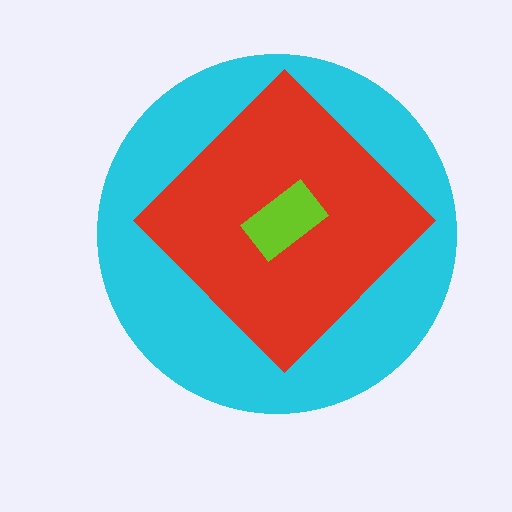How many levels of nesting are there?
3.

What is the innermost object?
The lime rectangle.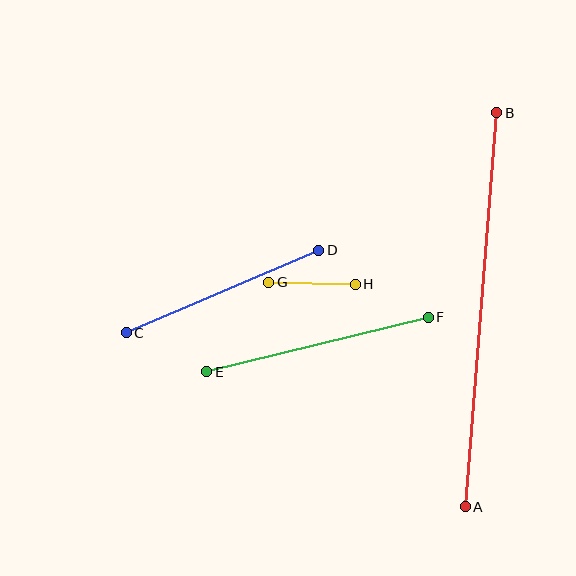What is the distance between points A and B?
The distance is approximately 395 pixels.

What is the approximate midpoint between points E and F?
The midpoint is at approximately (317, 345) pixels.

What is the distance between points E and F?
The distance is approximately 228 pixels.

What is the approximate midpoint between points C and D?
The midpoint is at approximately (222, 292) pixels.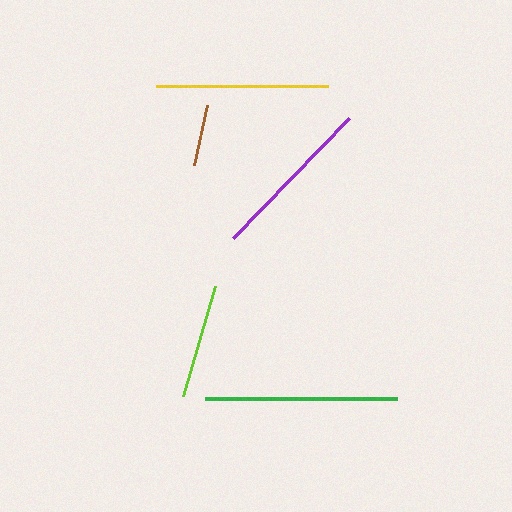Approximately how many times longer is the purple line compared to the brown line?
The purple line is approximately 2.7 times the length of the brown line.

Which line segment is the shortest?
The brown line is the shortest at approximately 61 pixels.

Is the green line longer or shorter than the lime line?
The green line is longer than the lime line.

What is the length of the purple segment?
The purple segment is approximately 167 pixels long.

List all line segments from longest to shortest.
From longest to shortest: green, yellow, purple, lime, brown.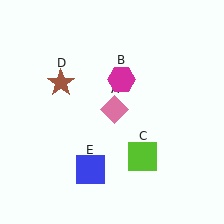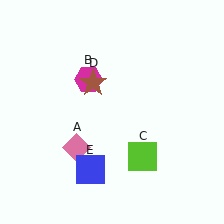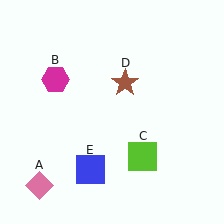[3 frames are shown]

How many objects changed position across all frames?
3 objects changed position: pink diamond (object A), magenta hexagon (object B), brown star (object D).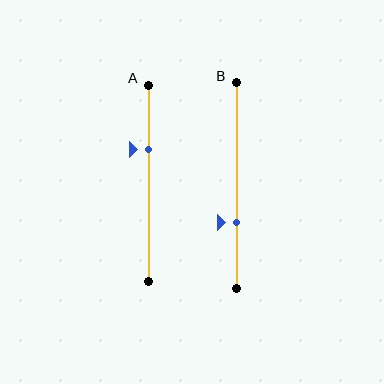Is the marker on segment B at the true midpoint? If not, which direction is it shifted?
No, the marker on segment B is shifted downward by about 18% of the segment length.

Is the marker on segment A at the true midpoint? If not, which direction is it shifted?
No, the marker on segment A is shifted upward by about 17% of the segment length.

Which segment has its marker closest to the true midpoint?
Segment A has its marker closest to the true midpoint.